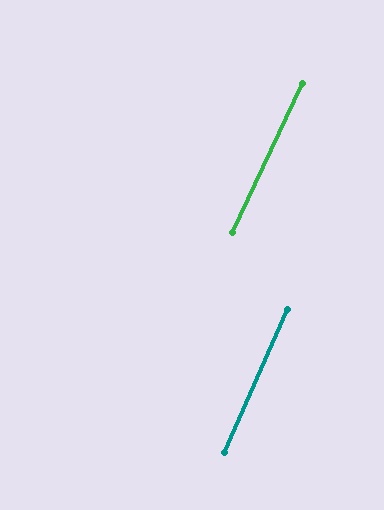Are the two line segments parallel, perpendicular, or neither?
Parallel — their directions differ by only 1.0°.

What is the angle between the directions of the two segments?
Approximately 1 degree.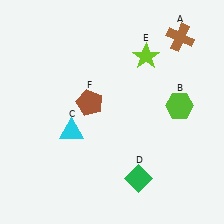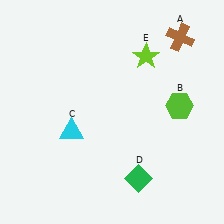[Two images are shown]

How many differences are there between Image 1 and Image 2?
There is 1 difference between the two images.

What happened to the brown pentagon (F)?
The brown pentagon (F) was removed in Image 2. It was in the top-left area of Image 1.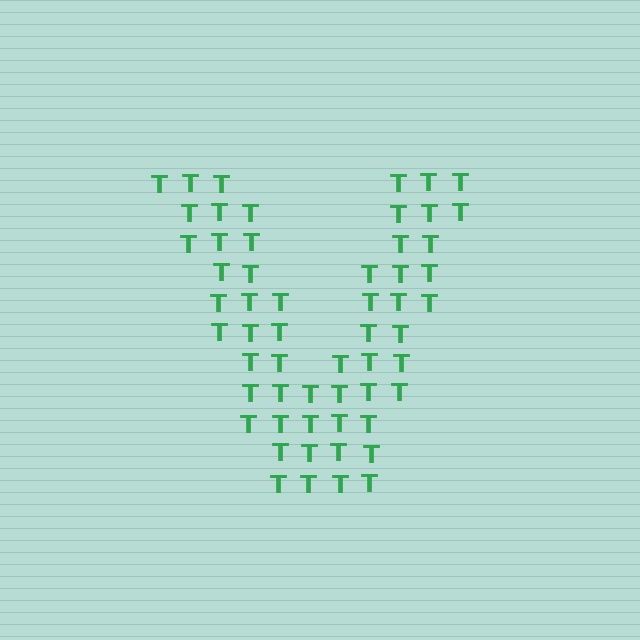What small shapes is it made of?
It is made of small letter T's.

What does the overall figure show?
The overall figure shows the letter V.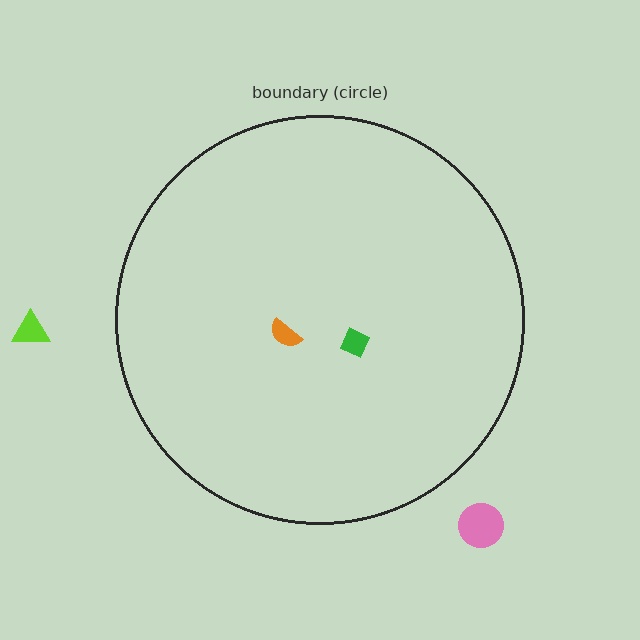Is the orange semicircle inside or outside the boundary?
Inside.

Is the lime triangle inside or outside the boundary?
Outside.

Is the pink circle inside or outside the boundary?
Outside.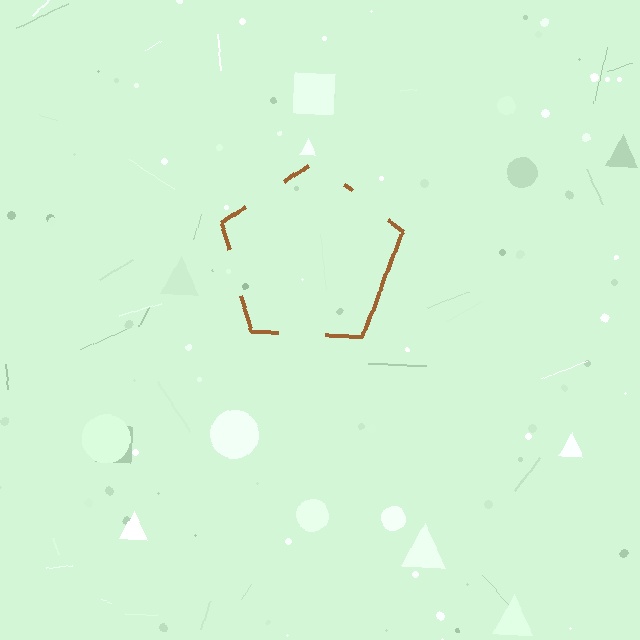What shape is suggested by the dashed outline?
The dashed outline suggests a pentagon.